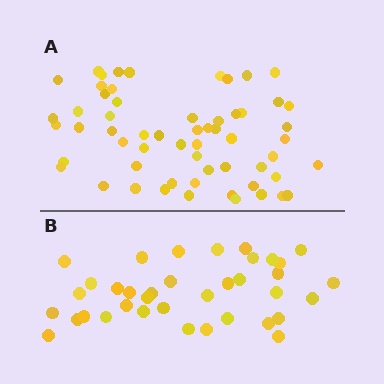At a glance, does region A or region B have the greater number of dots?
Region A (the top region) has more dots.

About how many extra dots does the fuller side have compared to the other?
Region A has approximately 20 more dots than region B.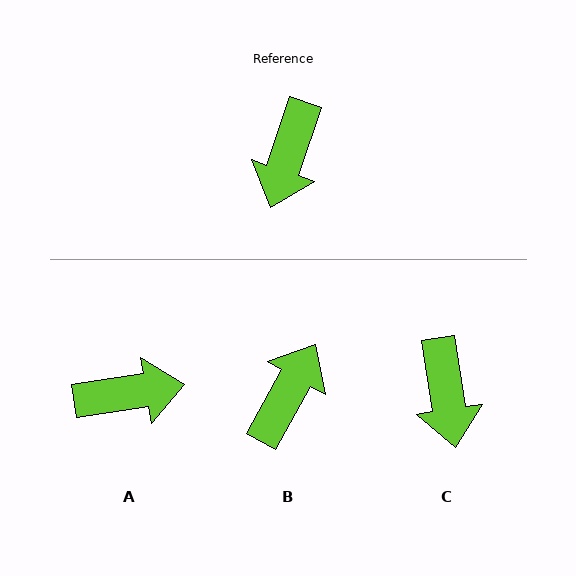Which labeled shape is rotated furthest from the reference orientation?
B, about 169 degrees away.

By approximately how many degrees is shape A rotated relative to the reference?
Approximately 117 degrees counter-clockwise.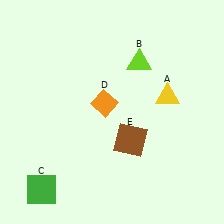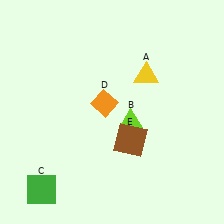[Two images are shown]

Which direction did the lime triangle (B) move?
The lime triangle (B) moved down.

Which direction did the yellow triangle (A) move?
The yellow triangle (A) moved left.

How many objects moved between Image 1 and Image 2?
2 objects moved between the two images.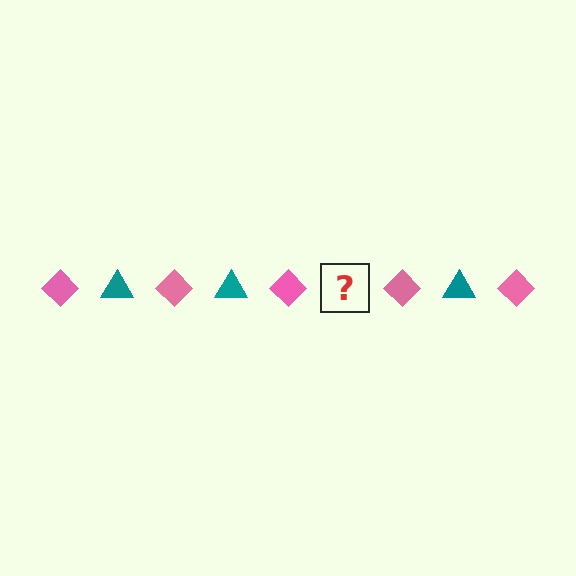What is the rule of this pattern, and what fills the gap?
The rule is that the pattern alternates between pink diamond and teal triangle. The gap should be filled with a teal triangle.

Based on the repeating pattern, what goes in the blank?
The blank should be a teal triangle.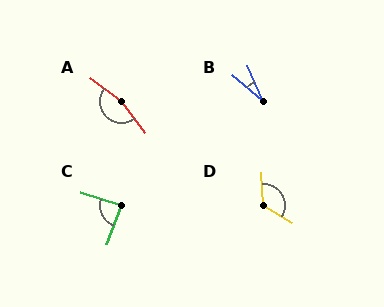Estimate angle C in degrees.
Approximately 87 degrees.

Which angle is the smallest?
B, at approximately 26 degrees.